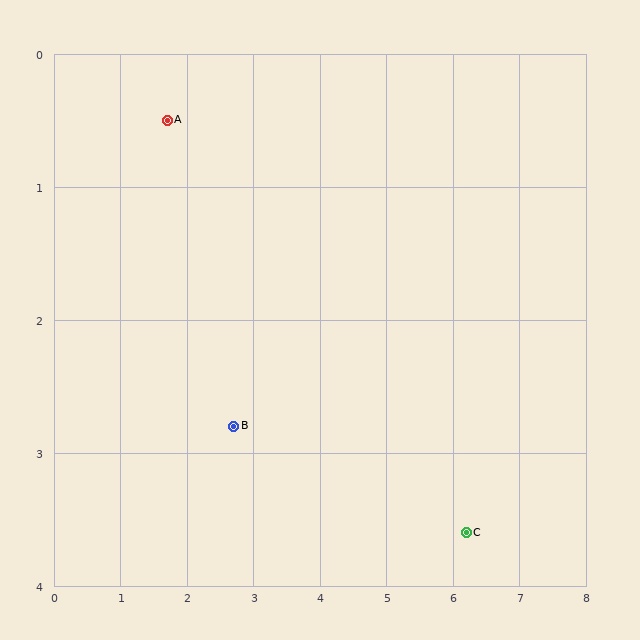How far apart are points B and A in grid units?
Points B and A are about 2.5 grid units apart.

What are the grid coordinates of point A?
Point A is at approximately (1.7, 0.5).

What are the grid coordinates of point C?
Point C is at approximately (6.2, 3.6).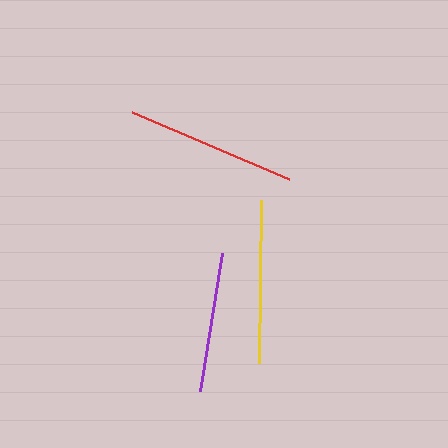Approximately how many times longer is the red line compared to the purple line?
The red line is approximately 1.2 times the length of the purple line.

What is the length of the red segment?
The red segment is approximately 170 pixels long.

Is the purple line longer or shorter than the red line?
The red line is longer than the purple line.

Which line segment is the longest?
The red line is the longest at approximately 170 pixels.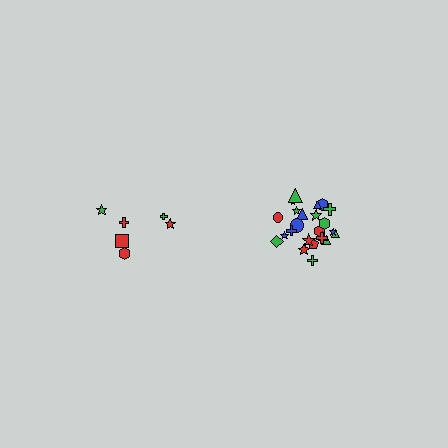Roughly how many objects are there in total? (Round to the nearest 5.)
Roughly 30 objects in total.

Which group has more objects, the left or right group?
The right group.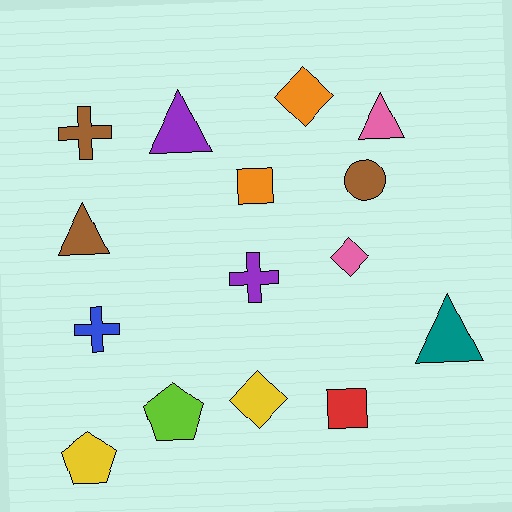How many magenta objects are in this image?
There are no magenta objects.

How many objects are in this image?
There are 15 objects.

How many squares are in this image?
There are 2 squares.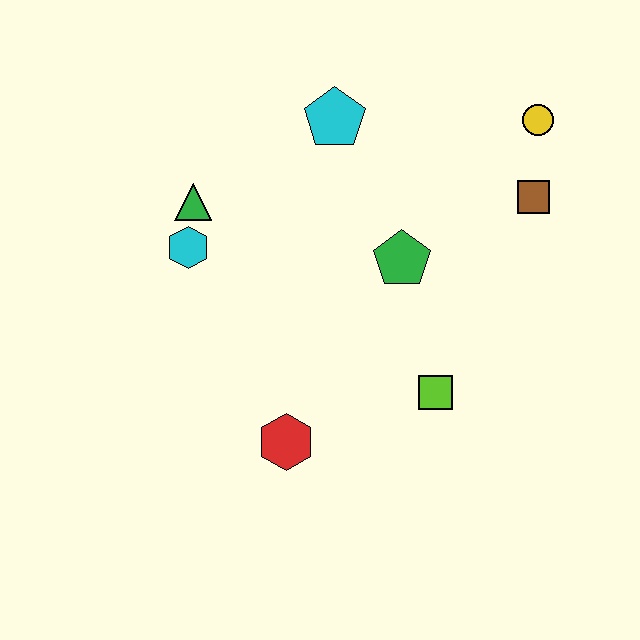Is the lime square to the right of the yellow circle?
No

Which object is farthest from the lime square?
The green triangle is farthest from the lime square.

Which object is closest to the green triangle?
The cyan hexagon is closest to the green triangle.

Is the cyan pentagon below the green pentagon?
No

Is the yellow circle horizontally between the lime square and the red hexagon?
No